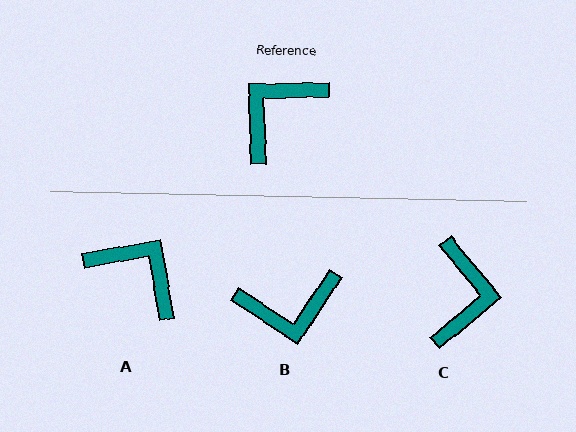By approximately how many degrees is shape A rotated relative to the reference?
Approximately 82 degrees clockwise.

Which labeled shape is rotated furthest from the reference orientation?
B, about 145 degrees away.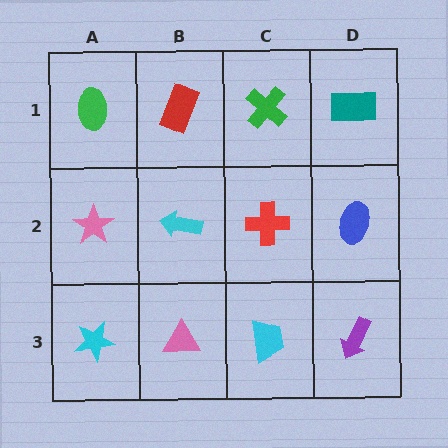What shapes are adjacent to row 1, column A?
A pink star (row 2, column A), a red rectangle (row 1, column B).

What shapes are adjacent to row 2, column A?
A green ellipse (row 1, column A), a cyan star (row 3, column A), a cyan arrow (row 2, column B).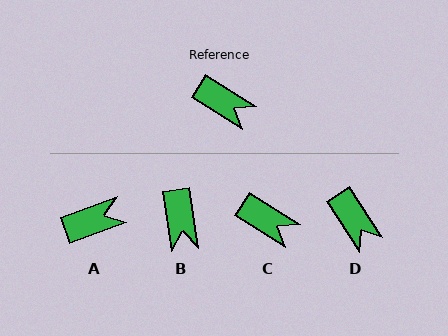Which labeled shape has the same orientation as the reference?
C.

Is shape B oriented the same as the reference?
No, it is off by about 49 degrees.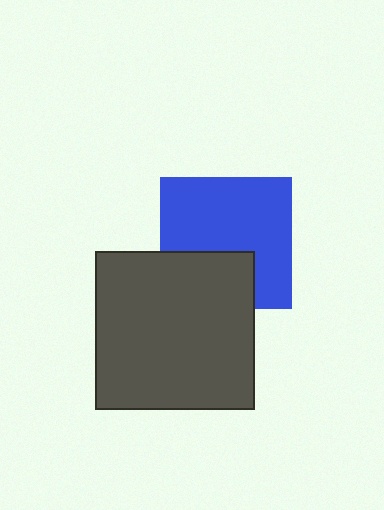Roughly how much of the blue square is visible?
Most of it is visible (roughly 68%).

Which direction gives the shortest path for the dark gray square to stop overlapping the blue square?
Moving down gives the shortest separation.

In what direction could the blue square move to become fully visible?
The blue square could move up. That would shift it out from behind the dark gray square entirely.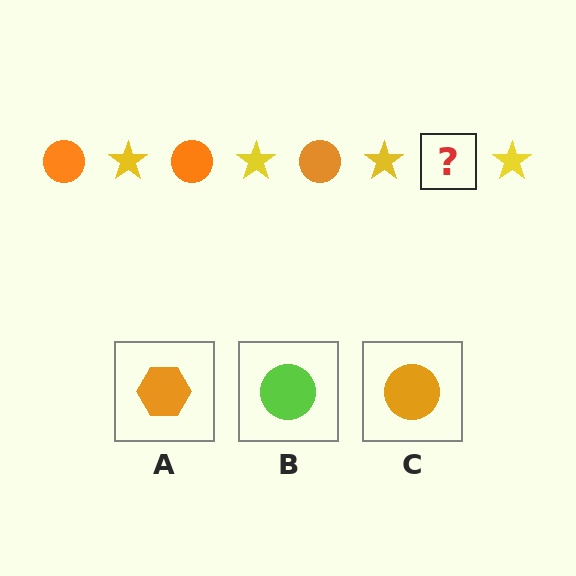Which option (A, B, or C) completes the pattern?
C.